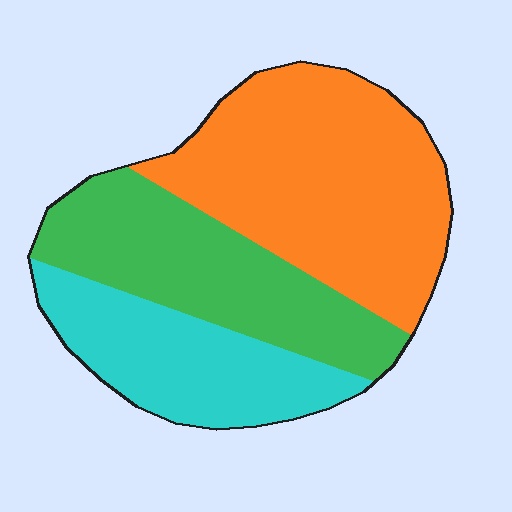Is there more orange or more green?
Orange.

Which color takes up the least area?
Cyan, at roughly 25%.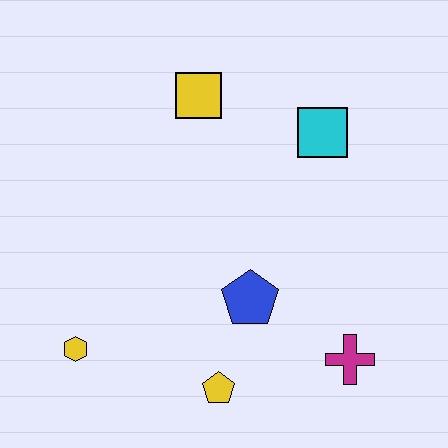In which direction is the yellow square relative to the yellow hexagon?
The yellow square is above the yellow hexagon.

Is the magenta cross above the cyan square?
No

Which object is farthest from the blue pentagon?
The yellow square is farthest from the blue pentagon.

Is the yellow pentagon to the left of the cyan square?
Yes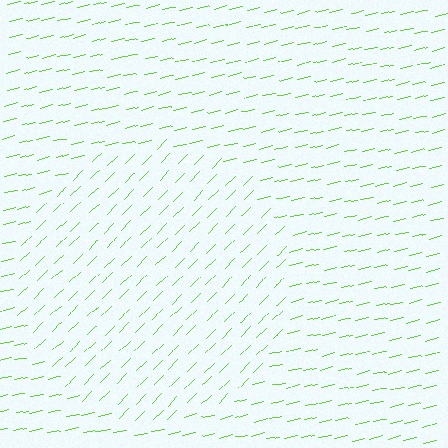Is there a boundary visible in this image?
Yes, there is a texture boundary formed by a change in line orientation.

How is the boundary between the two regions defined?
The boundary is defined purely by a change in line orientation (approximately 32 degrees difference). All lines are the same color and thickness.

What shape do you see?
I see a circle.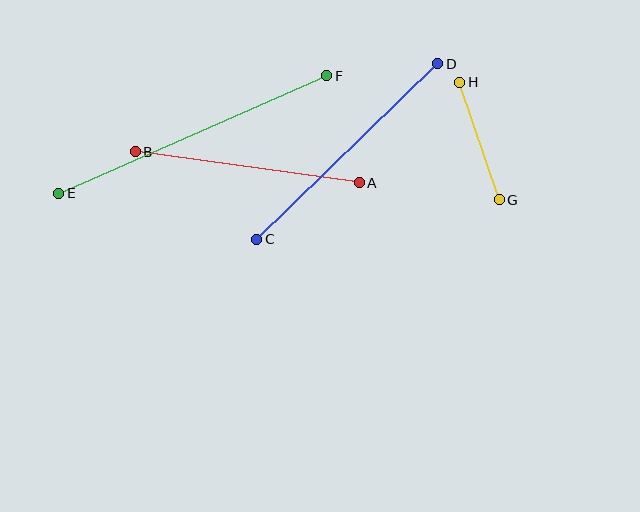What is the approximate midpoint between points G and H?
The midpoint is at approximately (480, 141) pixels.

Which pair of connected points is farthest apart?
Points E and F are farthest apart.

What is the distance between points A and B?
The distance is approximately 226 pixels.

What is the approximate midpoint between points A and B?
The midpoint is at approximately (247, 167) pixels.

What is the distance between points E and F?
The distance is approximately 293 pixels.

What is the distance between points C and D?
The distance is approximately 252 pixels.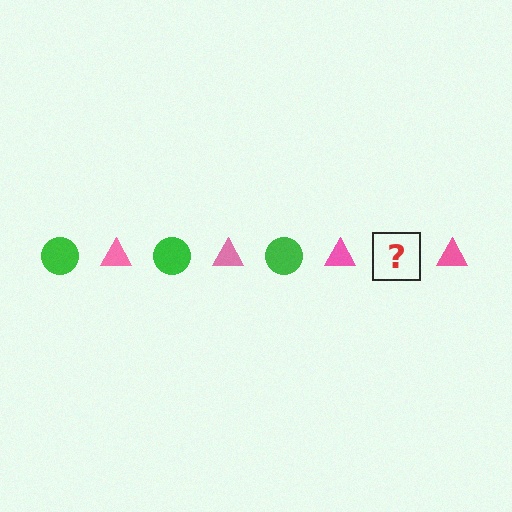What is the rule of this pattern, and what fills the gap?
The rule is that the pattern alternates between green circle and pink triangle. The gap should be filled with a green circle.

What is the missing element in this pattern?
The missing element is a green circle.